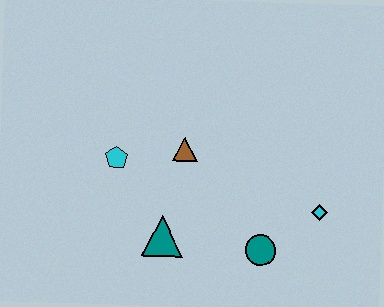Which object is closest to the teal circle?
The cyan diamond is closest to the teal circle.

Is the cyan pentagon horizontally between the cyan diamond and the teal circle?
No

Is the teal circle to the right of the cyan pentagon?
Yes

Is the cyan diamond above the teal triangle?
Yes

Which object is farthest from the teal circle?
The cyan pentagon is farthest from the teal circle.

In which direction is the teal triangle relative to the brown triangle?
The teal triangle is below the brown triangle.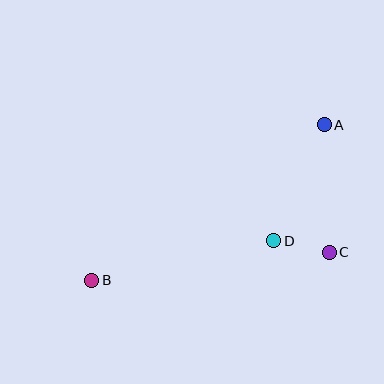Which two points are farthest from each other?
Points A and B are farthest from each other.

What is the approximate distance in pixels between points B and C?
The distance between B and C is approximately 239 pixels.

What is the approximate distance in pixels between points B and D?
The distance between B and D is approximately 186 pixels.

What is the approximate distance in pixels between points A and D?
The distance between A and D is approximately 126 pixels.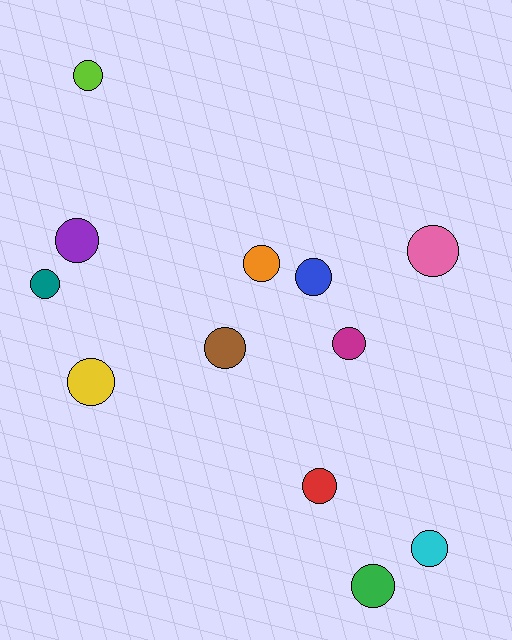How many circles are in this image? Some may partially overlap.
There are 12 circles.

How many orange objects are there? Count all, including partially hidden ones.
There is 1 orange object.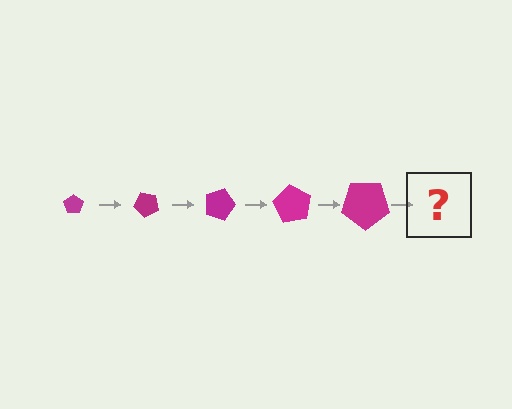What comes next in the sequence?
The next element should be a pentagon, larger than the previous one and rotated 225 degrees from the start.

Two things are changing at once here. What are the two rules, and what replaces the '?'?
The two rules are that the pentagon grows larger each step and it rotates 45 degrees each step. The '?' should be a pentagon, larger than the previous one and rotated 225 degrees from the start.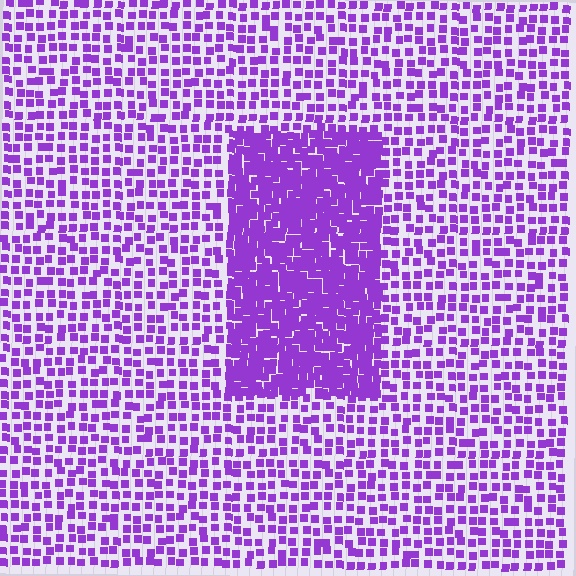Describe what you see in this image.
The image contains small purple elements arranged at two different densities. A rectangle-shaped region is visible where the elements are more densely packed than the surrounding area.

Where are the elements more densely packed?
The elements are more densely packed inside the rectangle boundary.